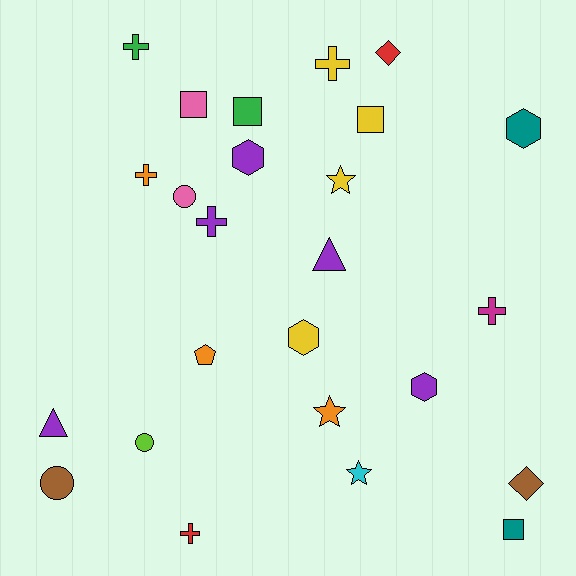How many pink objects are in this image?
There are 2 pink objects.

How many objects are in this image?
There are 25 objects.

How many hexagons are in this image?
There are 4 hexagons.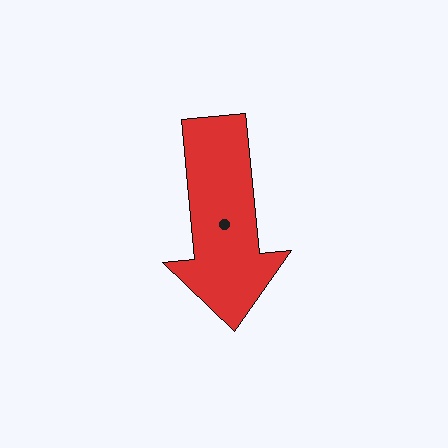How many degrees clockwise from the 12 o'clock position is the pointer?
Approximately 175 degrees.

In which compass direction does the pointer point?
South.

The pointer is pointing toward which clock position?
Roughly 6 o'clock.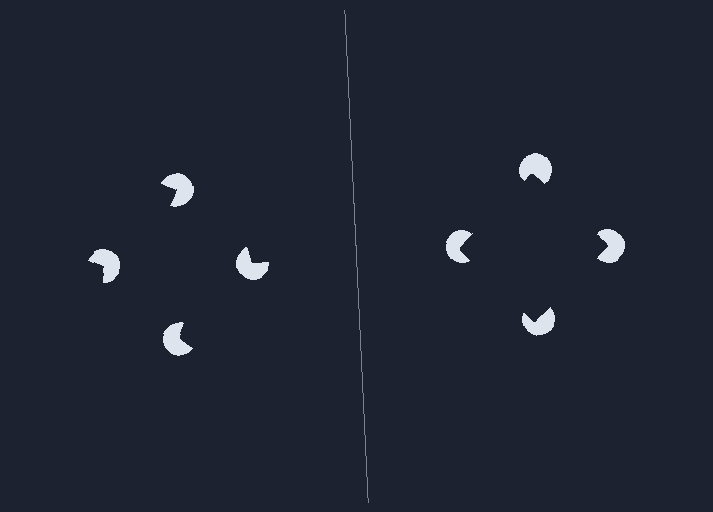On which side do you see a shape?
An illusory square appears on the right side. On the left side the wedge cuts are rotated, so no coherent shape forms.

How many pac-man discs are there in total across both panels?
8 — 4 on each side.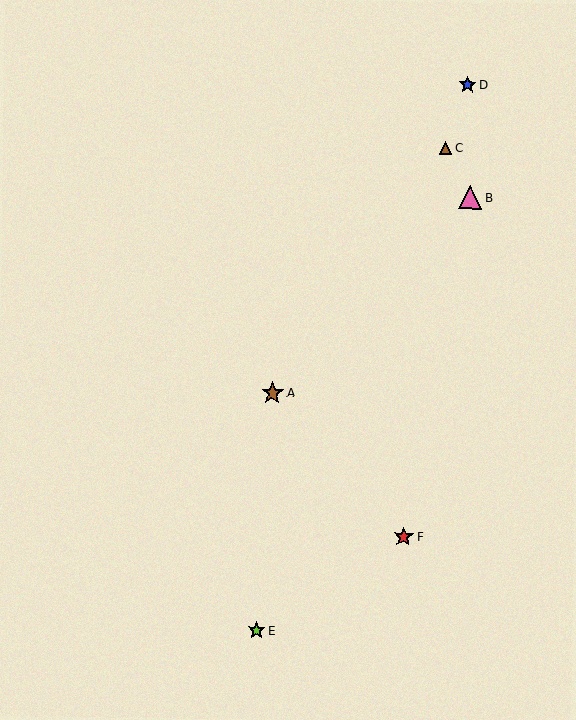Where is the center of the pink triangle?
The center of the pink triangle is at (471, 198).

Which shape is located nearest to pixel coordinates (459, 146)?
The brown triangle (labeled C) at (446, 148) is nearest to that location.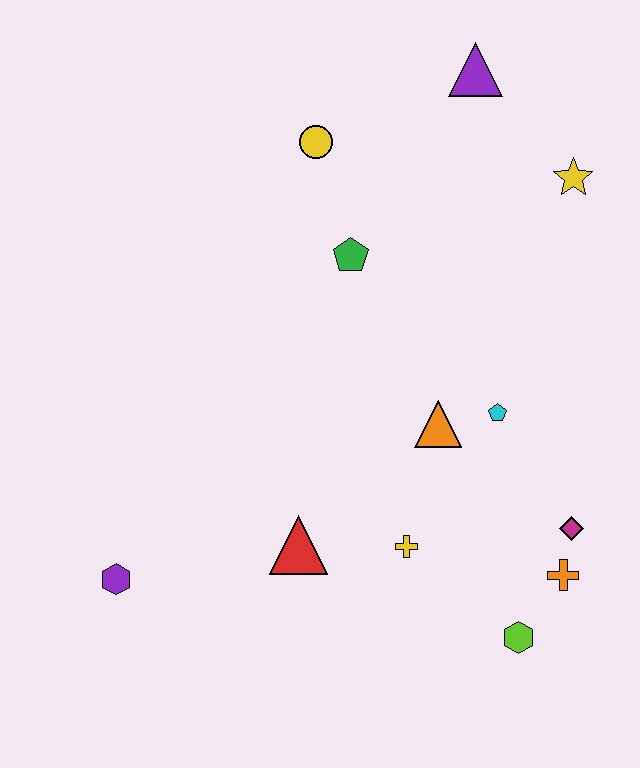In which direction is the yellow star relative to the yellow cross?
The yellow star is above the yellow cross.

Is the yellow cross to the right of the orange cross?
No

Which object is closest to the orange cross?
The magenta diamond is closest to the orange cross.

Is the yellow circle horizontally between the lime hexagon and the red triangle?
Yes